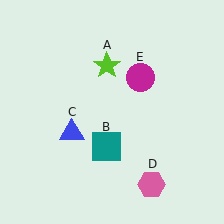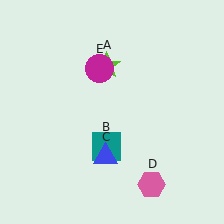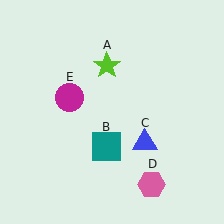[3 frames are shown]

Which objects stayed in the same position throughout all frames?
Lime star (object A) and teal square (object B) and pink hexagon (object D) remained stationary.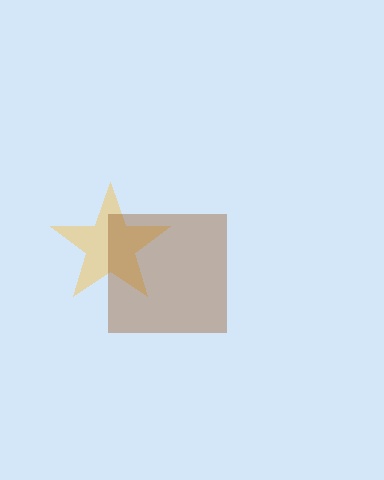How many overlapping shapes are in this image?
There are 2 overlapping shapes in the image.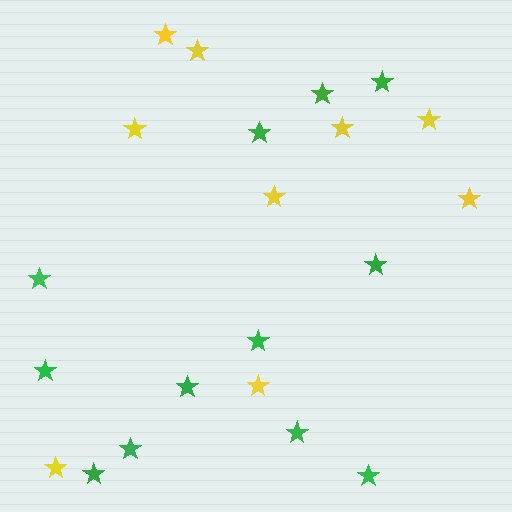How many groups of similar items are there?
There are 2 groups: one group of yellow stars (9) and one group of green stars (12).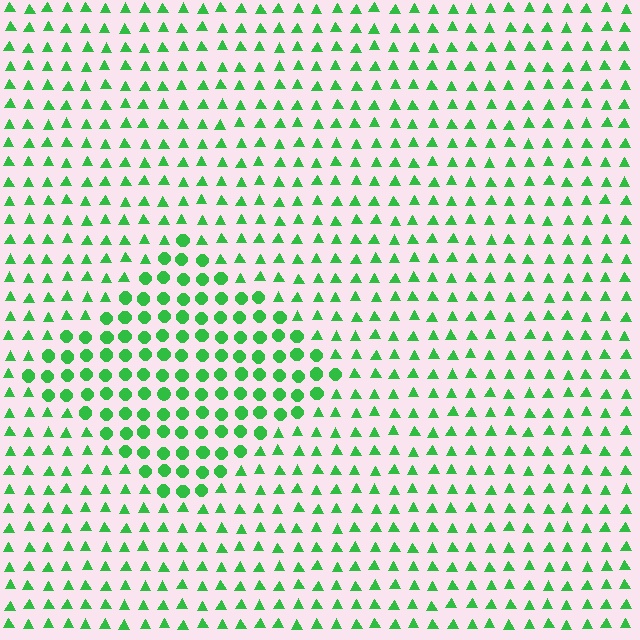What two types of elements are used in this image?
The image uses circles inside the diamond region and triangles outside it.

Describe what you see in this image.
The image is filled with small green elements arranged in a uniform grid. A diamond-shaped region contains circles, while the surrounding area contains triangles. The boundary is defined purely by the change in element shape.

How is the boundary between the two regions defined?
The boundary is defined by a change in element shape: circles inside vs. triangles outside. All elements share the same color and spacing.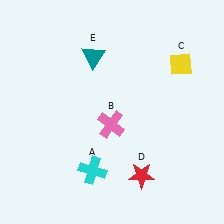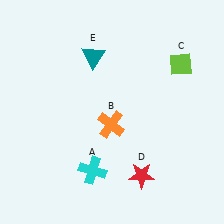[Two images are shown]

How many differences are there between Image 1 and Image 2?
There are 2 differences between the two images.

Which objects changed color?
B changed from pink to orange. C changed from yellow to lime.